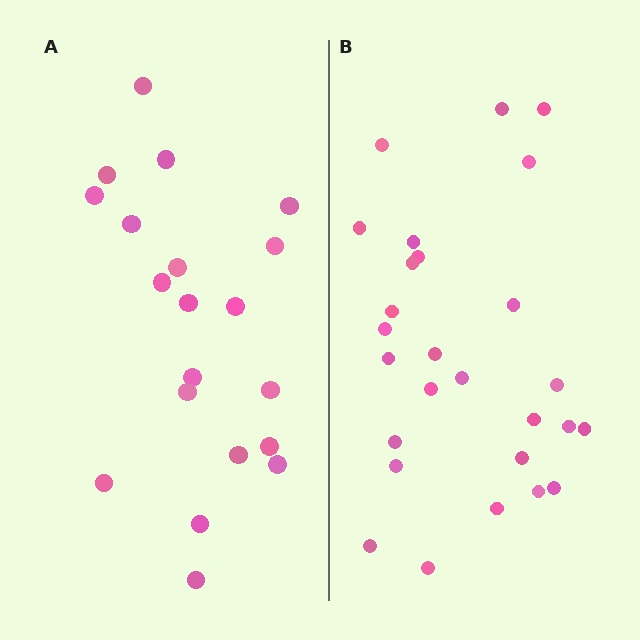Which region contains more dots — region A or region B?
Region B (the right region) has more dots.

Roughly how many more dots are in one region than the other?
Region B has roughly 8 or so more dots than region A.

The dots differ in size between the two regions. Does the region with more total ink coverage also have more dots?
No. Region A has more total ink coverage because its dots are larger, but region B actually contains more individual dots. Total area can be misleading — the number of items is what matters here.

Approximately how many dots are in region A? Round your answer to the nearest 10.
About 20 dots.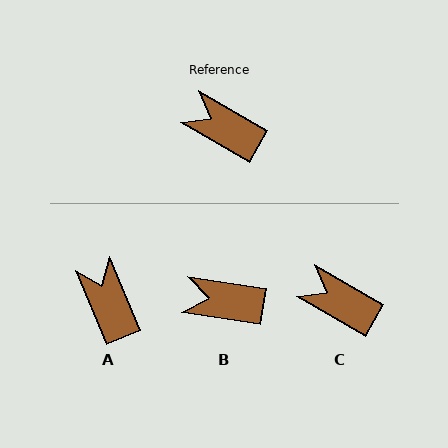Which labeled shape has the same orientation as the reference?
C.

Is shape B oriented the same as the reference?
No, it is off by about 21 degrees.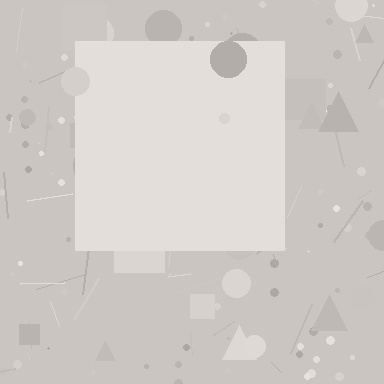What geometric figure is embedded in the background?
A square is embedded in the background.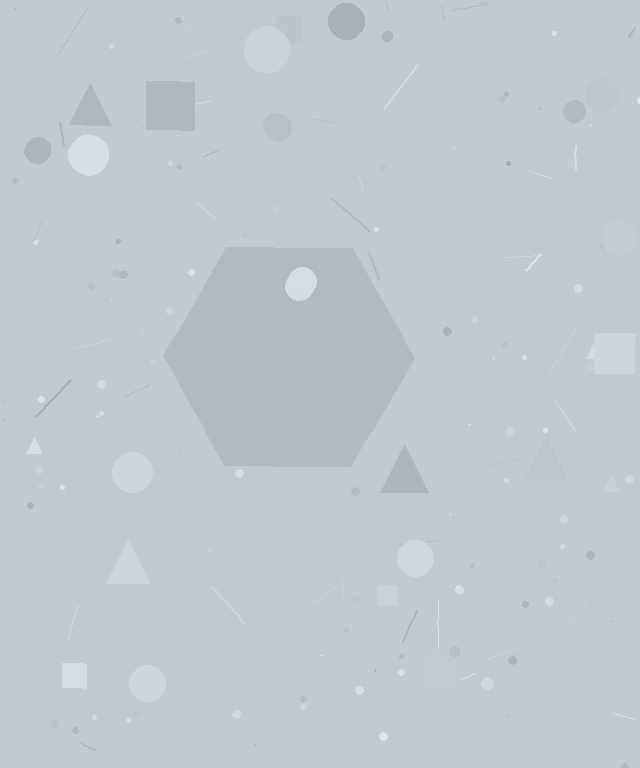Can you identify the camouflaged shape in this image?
The camouflaged shape is a hexagon.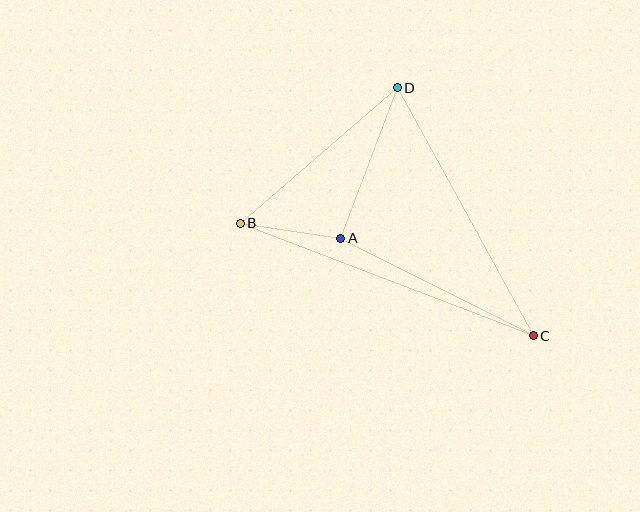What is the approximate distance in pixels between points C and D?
The distance between C and D is approximately 283 pixels.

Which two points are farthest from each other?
Points B and C are farthest from each other.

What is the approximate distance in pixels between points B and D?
The distance between B and D is approximately 207 pixels.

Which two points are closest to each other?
Points A and B are closest to each other.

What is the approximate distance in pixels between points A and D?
The distance between A and D is approximately 161 pixels.